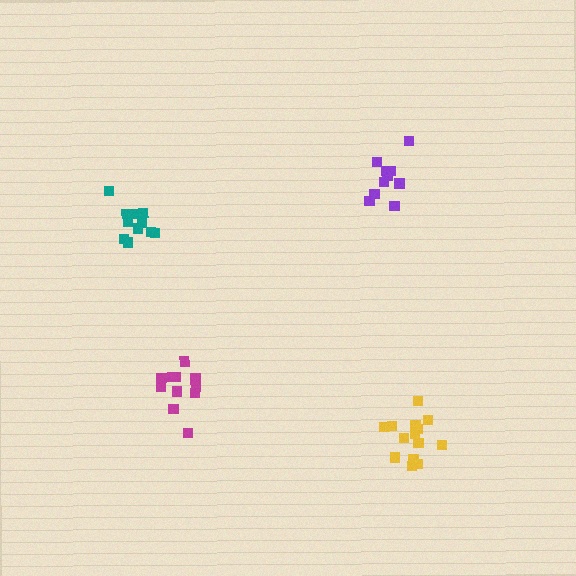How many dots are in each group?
Group 1: 12 dots, Group 2: 11 dots, Group 3: 10 dots, Group 4: 14 dots (47 total).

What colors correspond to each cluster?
The clusters are colored: magenta, teal, purple, yellow.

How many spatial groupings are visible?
There are 4 spatial groupings.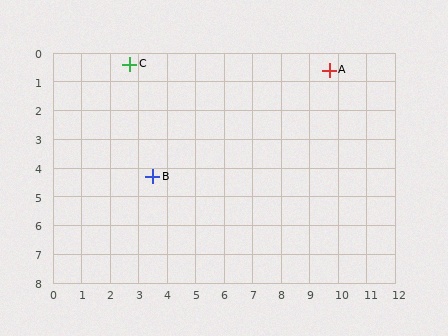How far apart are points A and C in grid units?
Points A and C are about 7.0 grid units apart.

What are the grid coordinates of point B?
Point B is at approximately (3.5, 4.3).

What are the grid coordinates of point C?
Point C is at approximately (2.7, 0.4).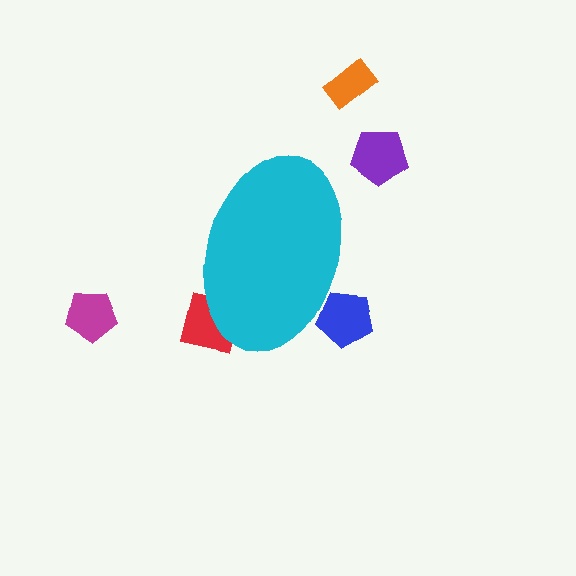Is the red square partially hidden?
Yes, the red square is partially hidden behind the cyan ellipse.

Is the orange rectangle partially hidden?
No, the orange rectangle is fully visible.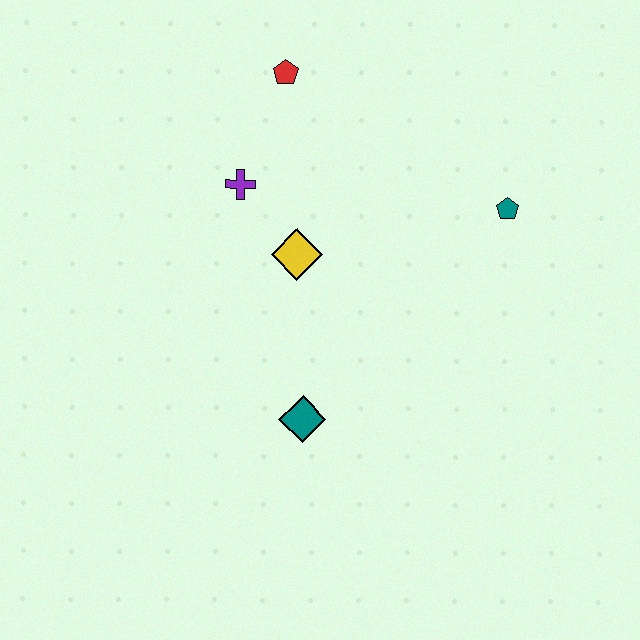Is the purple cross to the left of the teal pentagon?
Yes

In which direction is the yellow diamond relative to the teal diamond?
The yellow diamond is above the teal diamond.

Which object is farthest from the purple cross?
The teal pentagon is farthest from the purple cross.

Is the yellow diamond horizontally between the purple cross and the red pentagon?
No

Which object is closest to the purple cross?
The yellow diamond is closest to the purple cross.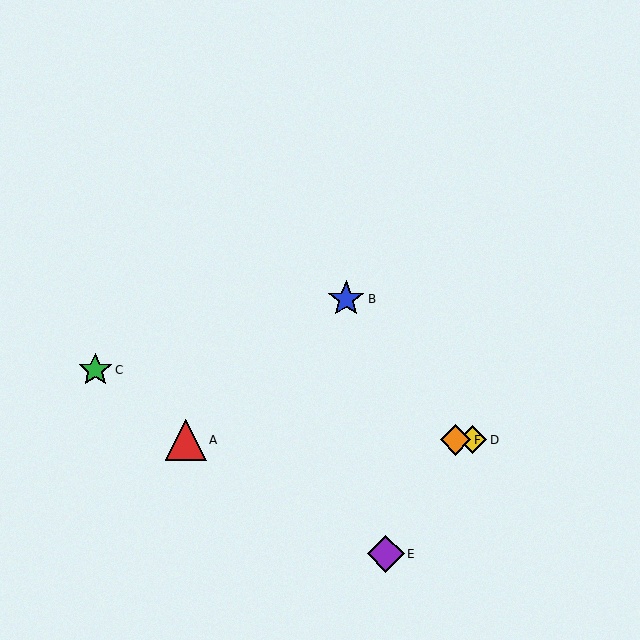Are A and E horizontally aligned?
No, A is at y≈440 and E is at y≈554.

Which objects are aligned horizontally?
Objects A, D, F are aligned horizontally.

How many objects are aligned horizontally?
3 objects (A, D, F) are aligned horizontally.